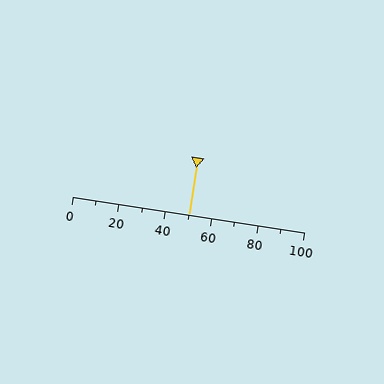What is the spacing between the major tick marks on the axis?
The major ticks are spaced 20 apart.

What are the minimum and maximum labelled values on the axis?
The axis runs from 0 to 100.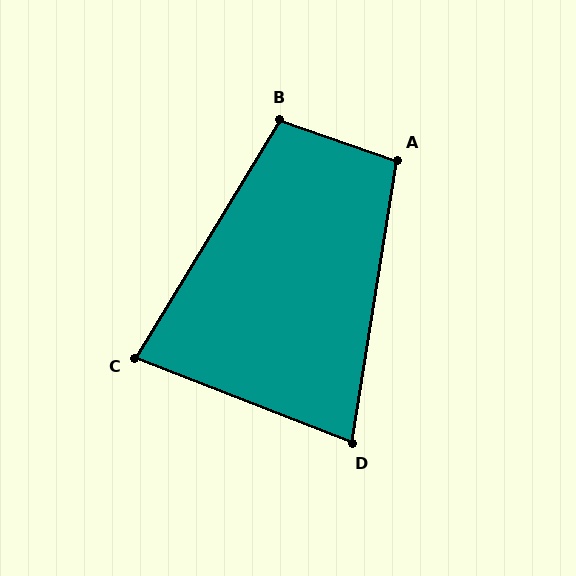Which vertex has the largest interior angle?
B, at approximately 102 degrees.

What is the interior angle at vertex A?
Approximately 100 degrees (obtuse).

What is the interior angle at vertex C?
Approximately 80 degrees (acute).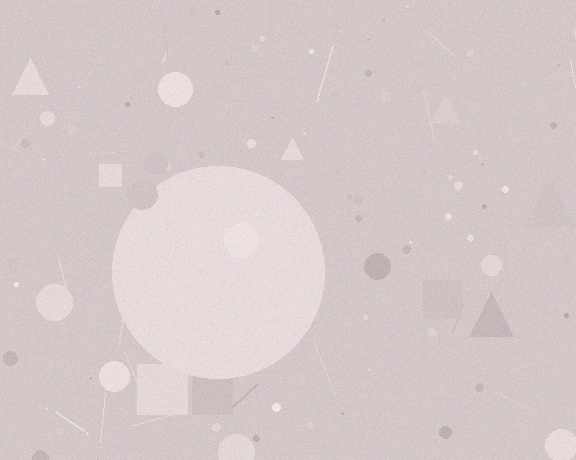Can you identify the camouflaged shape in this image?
The camouflaged shape is a circle.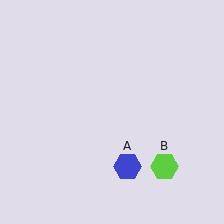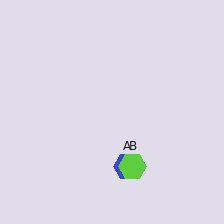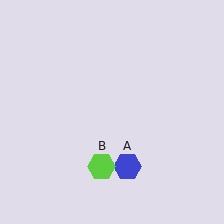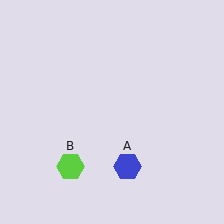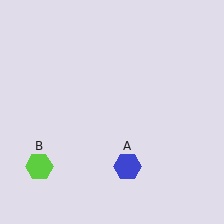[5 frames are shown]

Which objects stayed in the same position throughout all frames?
Blue hexagon (object A) remained stationary.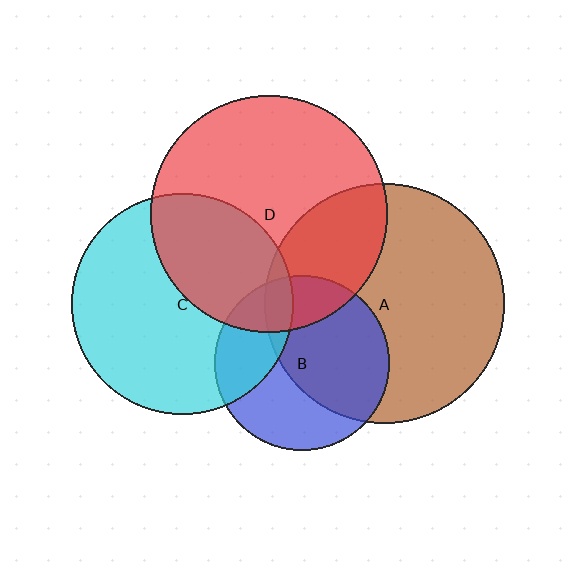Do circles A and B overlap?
Yes.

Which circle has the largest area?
Circle A (brown).